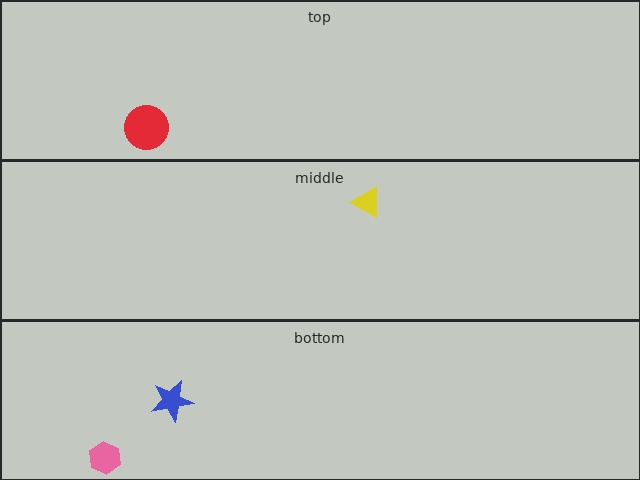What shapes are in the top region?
The red circle.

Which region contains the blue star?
The bottom region.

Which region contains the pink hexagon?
The bottom region.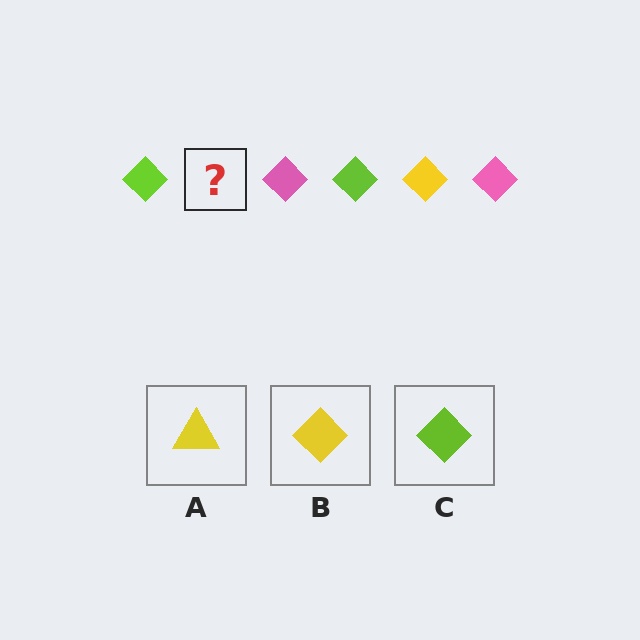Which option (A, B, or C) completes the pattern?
B.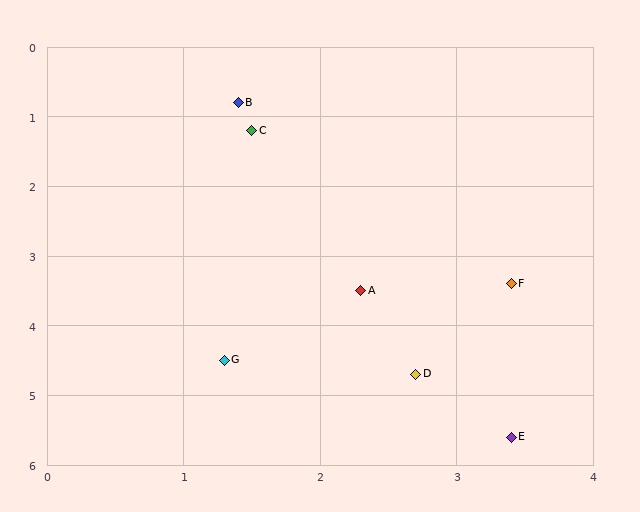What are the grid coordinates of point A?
Point A is at approximately (2.3, 3.5).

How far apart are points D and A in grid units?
Points D and A are about 1.3 grid units apart.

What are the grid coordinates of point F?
Point F is at approximately (3.4, 3.4).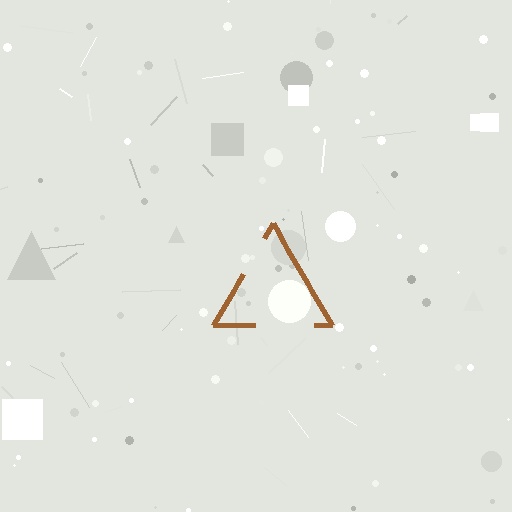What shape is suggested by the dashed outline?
The dashed outline suggests a triangle.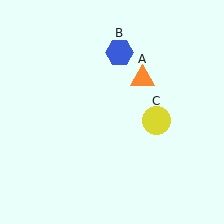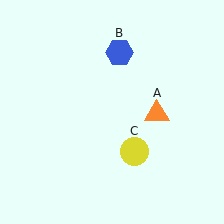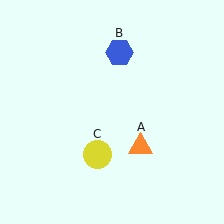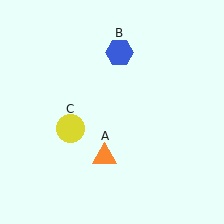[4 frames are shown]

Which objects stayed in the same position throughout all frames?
Blue hexagon (object B) remained stationary.